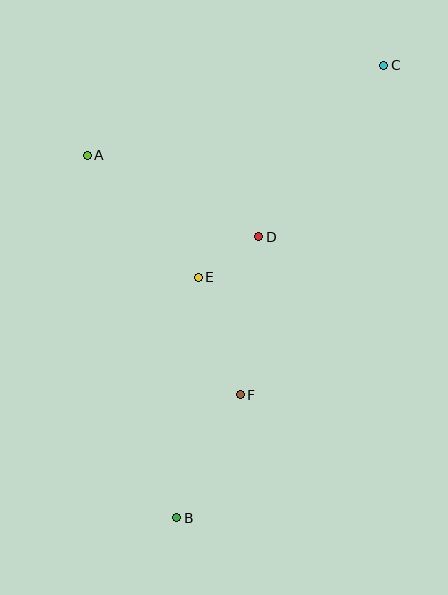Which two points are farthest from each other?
Points B and C are farthest from each other.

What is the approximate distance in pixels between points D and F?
The distance between D and F is approximately 159 pixels.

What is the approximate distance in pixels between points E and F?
The distance between E and F is approximately 125 pixels.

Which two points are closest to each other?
Points D and E are closest to each other.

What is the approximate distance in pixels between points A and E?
The distance between A and E is approximately 165 pixels.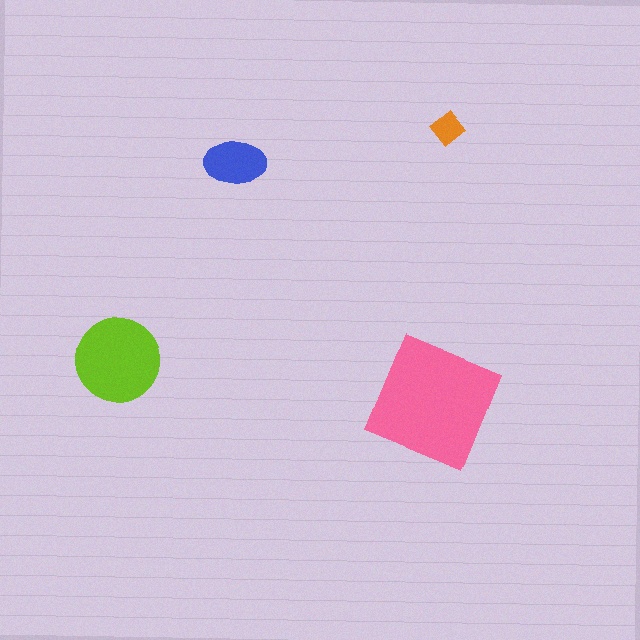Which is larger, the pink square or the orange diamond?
The pink square.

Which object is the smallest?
The orange diamond.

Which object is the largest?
The pink square.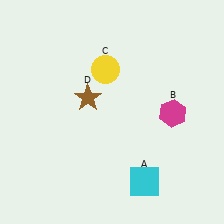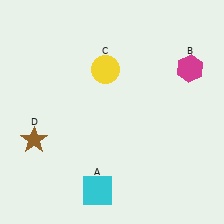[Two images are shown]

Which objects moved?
The objects that moved are: the cyan square (A), the magenta hexagon (B), the brown star (D).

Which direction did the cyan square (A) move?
The cyan square (A) moved left.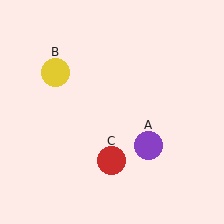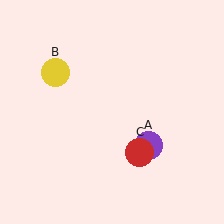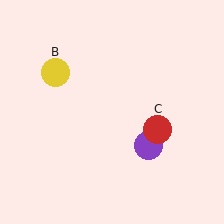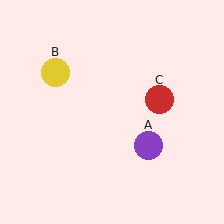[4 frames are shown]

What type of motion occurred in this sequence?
The red circle (object C) rotated counterclockwise around the center of the scene.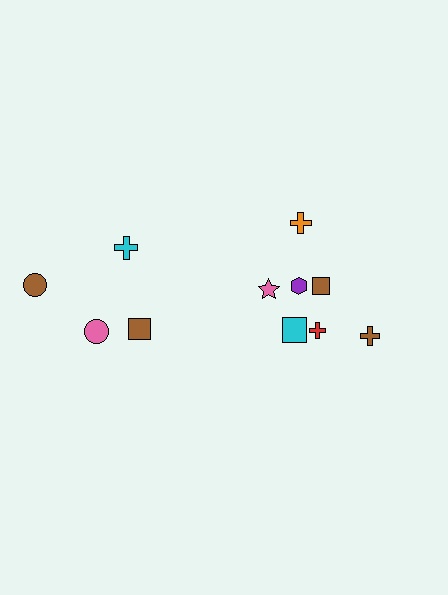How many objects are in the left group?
There are 4 objects.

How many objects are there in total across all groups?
There are 11 objects.